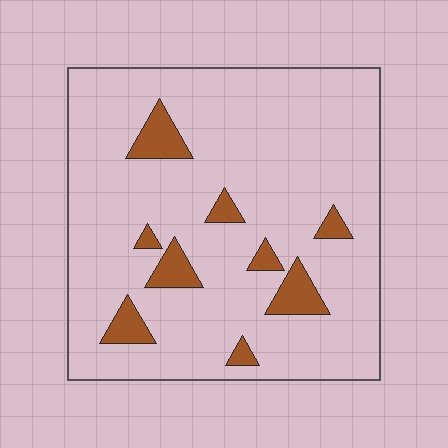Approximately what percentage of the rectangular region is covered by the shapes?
Approximately 10%.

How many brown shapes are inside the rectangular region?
9.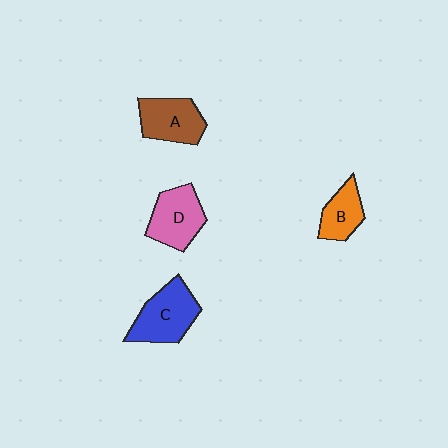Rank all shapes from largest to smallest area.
From largest to smallest: C (blue), D (pink), A (brown), B (orange).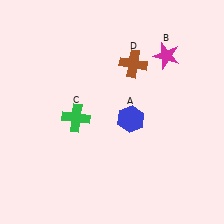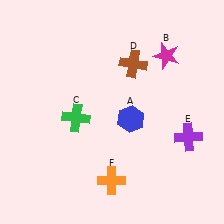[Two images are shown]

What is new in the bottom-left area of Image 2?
An orange cross (F) was added in the bottom-left area of Image 2.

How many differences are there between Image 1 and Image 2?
There are 2 differences between the two images.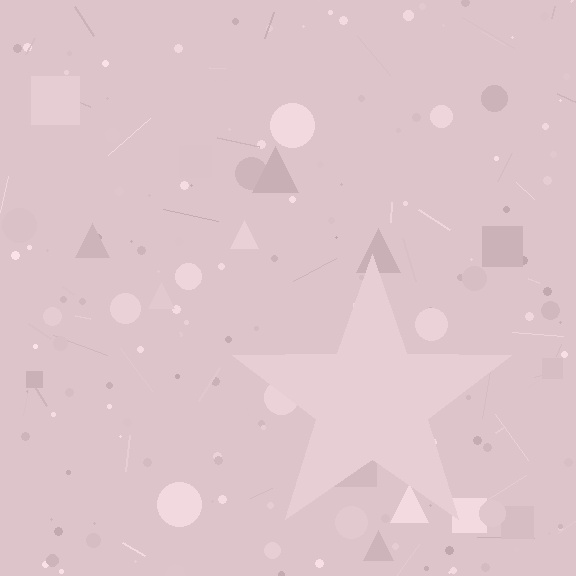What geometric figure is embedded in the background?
A star is embedded in the background.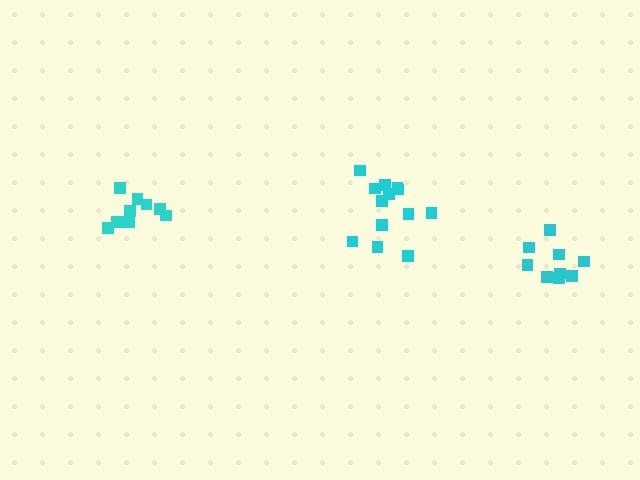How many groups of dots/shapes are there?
There are 3 groups.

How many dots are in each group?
Group 1: 13 dots, Group 2: 9 dots, Group 3: 9 dots (31 total).